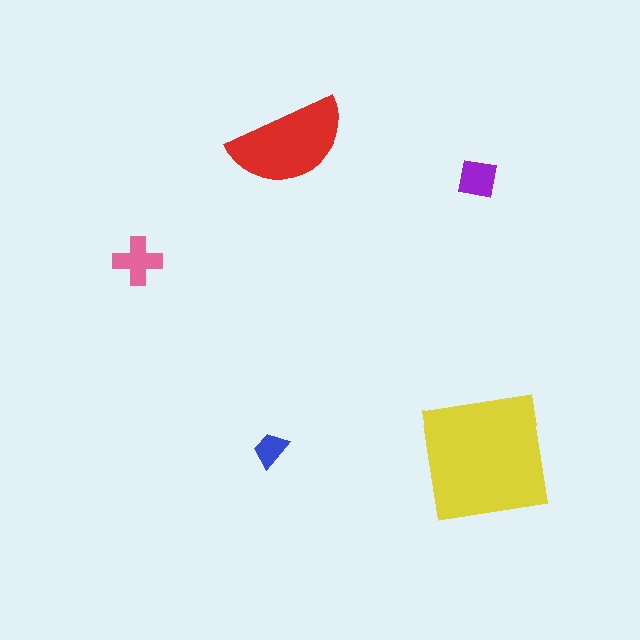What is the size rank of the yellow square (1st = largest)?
1st.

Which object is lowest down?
The yellow square is bottommost.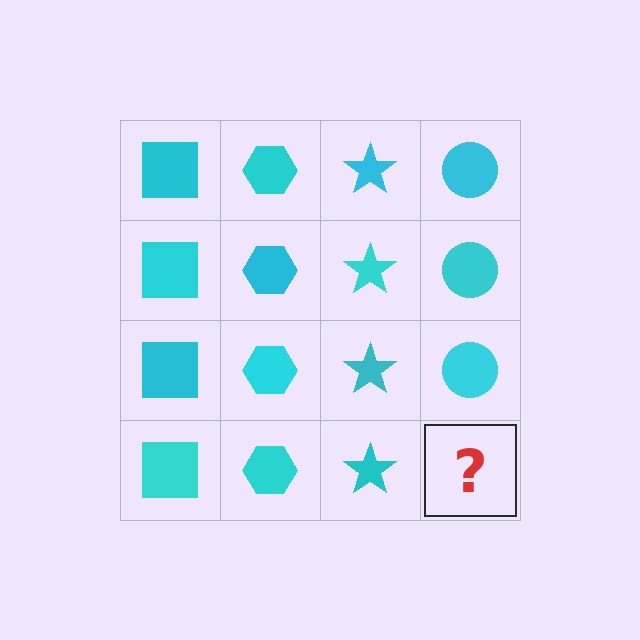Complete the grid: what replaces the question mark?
The question mark should be replaced with a cyan circle.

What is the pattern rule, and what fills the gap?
The rule is that each column has a consistent shape. The gap should be filled with a cyan circle.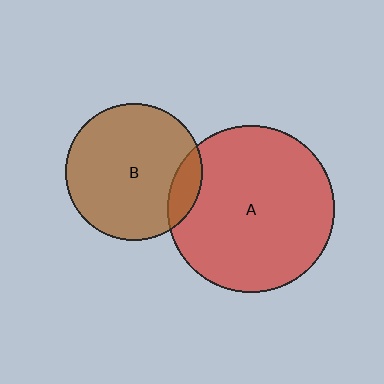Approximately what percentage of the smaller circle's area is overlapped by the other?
Approximately 10%.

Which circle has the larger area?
Circle A (red).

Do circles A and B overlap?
Yes.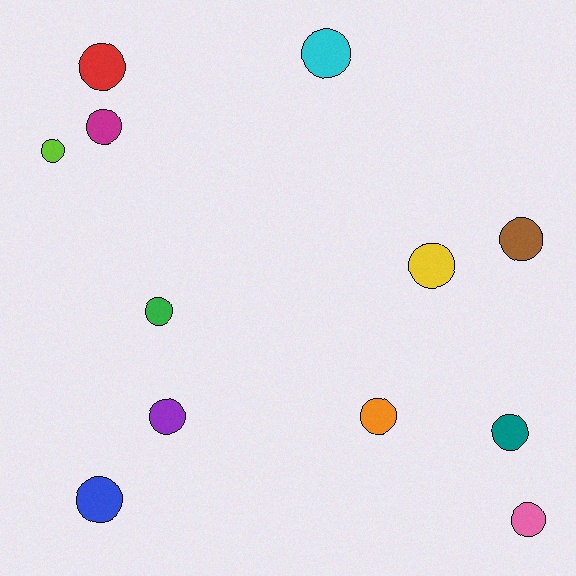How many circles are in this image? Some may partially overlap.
There are 12 circles.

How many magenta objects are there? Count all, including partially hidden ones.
There is 1 magenta object.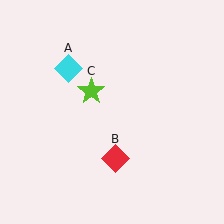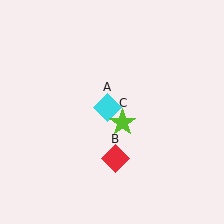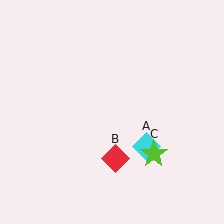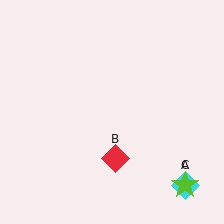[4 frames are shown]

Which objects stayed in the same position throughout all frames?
Red diamond (object B) remained stationary.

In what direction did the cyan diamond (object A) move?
The cyan diamond (object A) moved down and to the right.